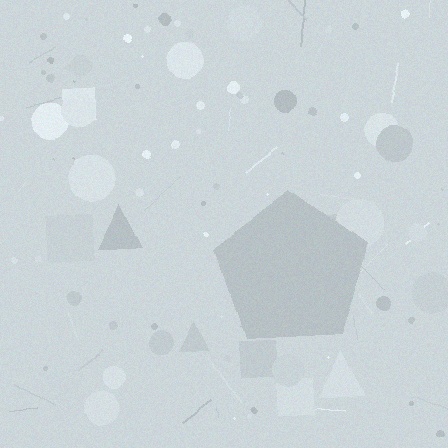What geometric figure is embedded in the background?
A pentagon is embedded in the background.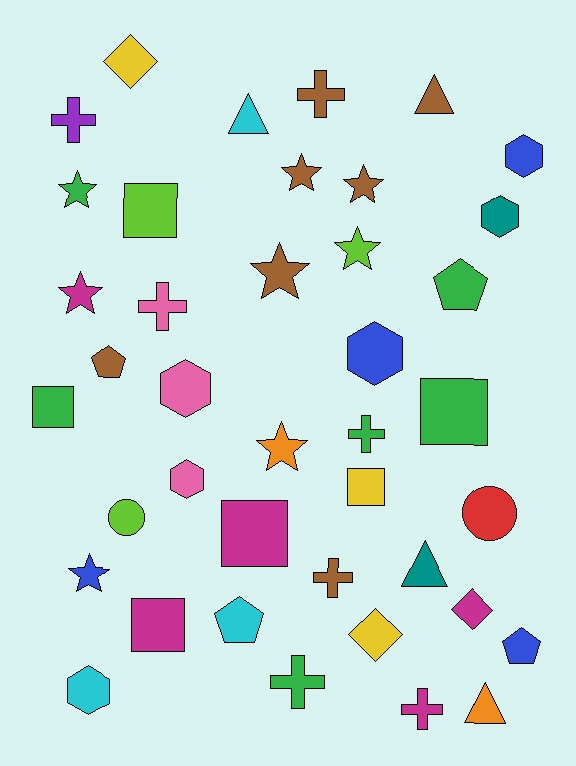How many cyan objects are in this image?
There are 3 cyan objects.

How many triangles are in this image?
There are 4 triangles.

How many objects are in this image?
There are 40 objects.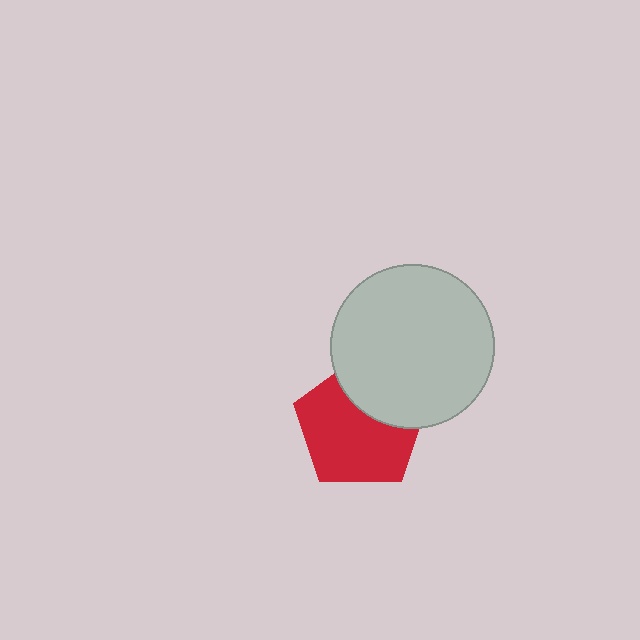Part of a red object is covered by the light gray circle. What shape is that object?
It is a pentagon.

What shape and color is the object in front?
The object in front is a light gray circle.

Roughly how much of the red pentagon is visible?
Most of it is visible (roughly 68%).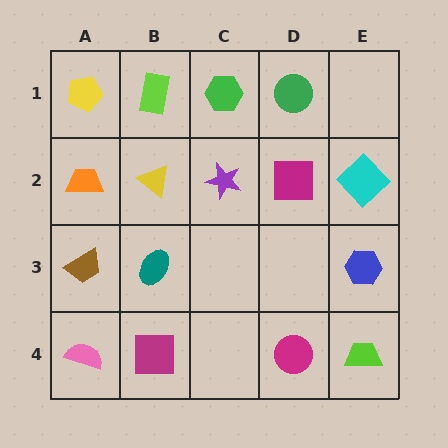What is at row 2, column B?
A yellow triangle.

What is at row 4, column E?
A lime trapezoid.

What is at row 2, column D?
A magenta square.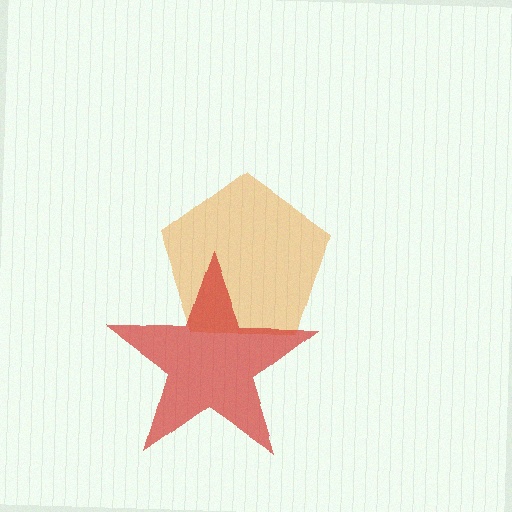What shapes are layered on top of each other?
The layered shapes are: an orange pentagon, a red star.